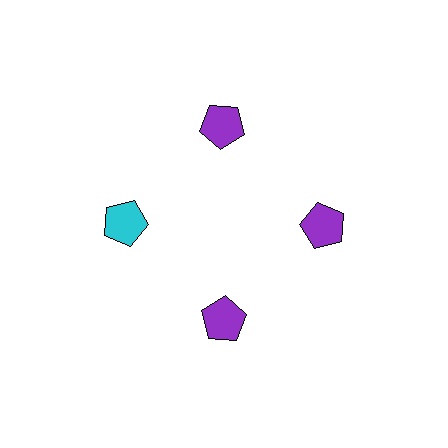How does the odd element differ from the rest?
It has a different color: cyan instead of purple.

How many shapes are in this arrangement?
There are 4 shapes arranged in a ring pattern.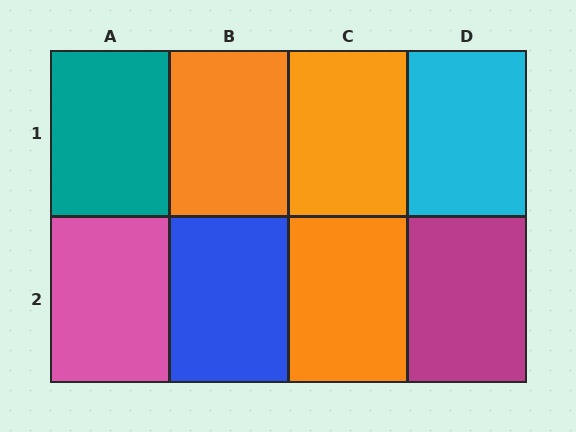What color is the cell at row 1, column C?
Orange.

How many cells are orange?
3 cells are orange.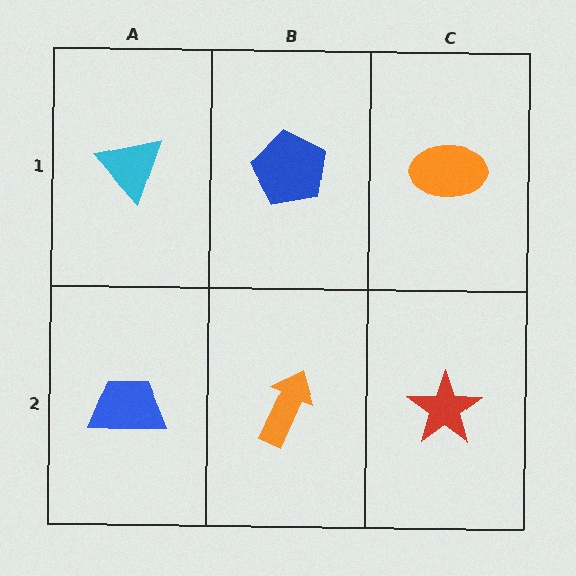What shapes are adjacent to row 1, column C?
A red star (row 2, column C), a blue pentagon (row 1, column B).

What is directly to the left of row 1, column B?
A cyan triangle.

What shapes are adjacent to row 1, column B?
An orange arrow (row 2, column B), a cyan triangle (row 1, column A), an orange ellipse (row 1, column C).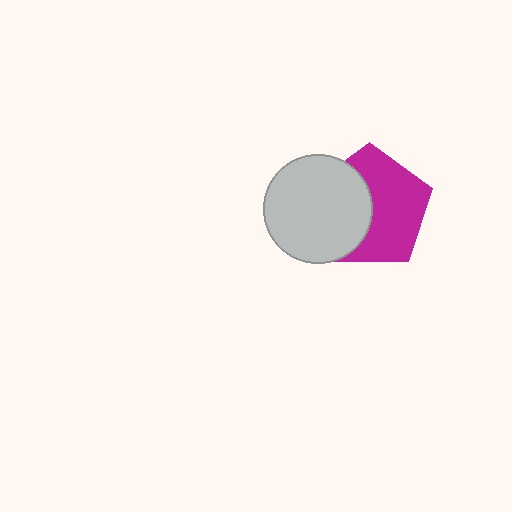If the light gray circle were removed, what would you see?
You would see the complete magenta pentagon.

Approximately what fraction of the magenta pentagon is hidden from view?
Roughly 42% of the magenta pentagon is hidden behind the light gray circle.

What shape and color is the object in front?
The object in front is a light gray circle.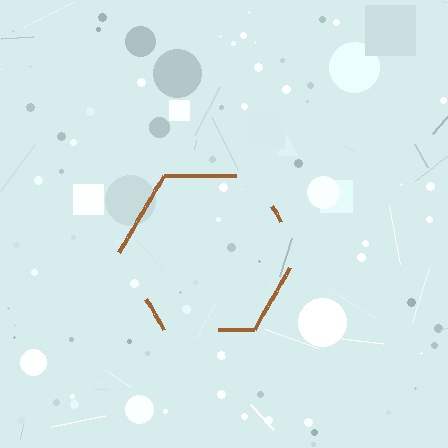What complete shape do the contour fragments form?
The contour fragments form a hexagon.